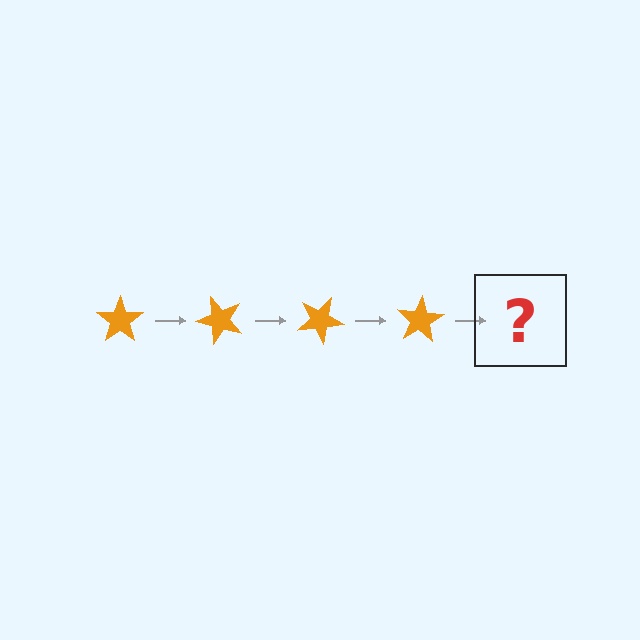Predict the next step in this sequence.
The next step is an orange star rotated 200 degrees.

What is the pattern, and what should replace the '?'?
The pattern is that the star rotates 50 degrees each step. The '?' should be an orange star rotated 200 degrees.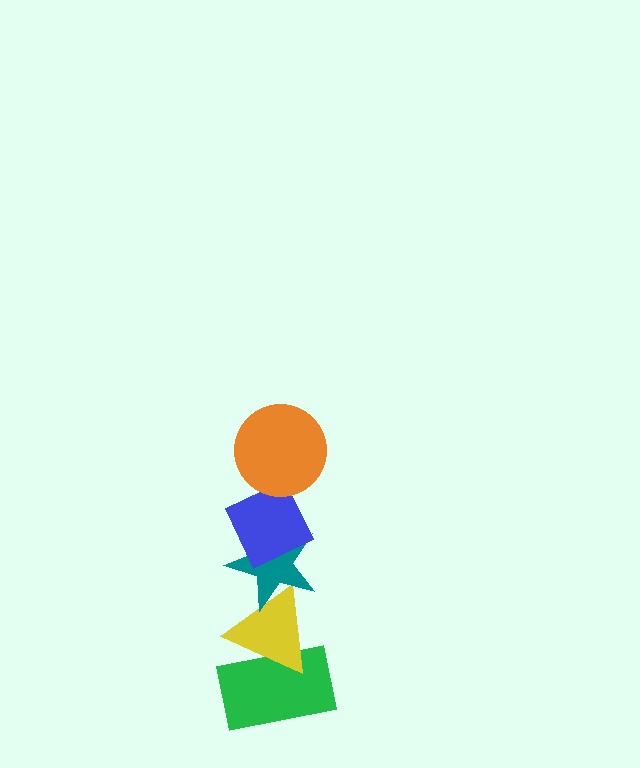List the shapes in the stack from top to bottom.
From top to bottom: the orange circle, the blue diamond, the teal star, the yellow triangle, the green rectangle.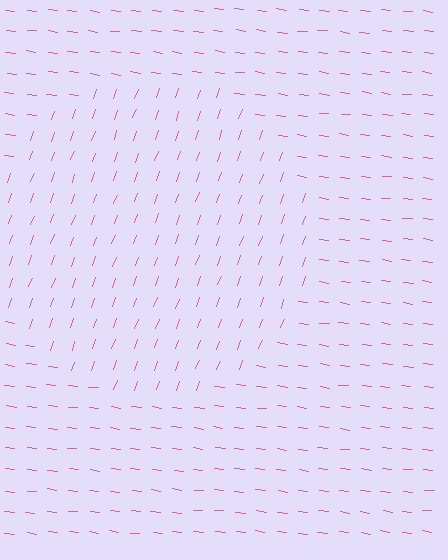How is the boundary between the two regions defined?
The boundary is defined purely by a change in line orientation (approximately 77 degrees difference). All lines are the same color and thickness.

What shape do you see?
I see a circle.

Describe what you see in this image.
The image is filled with small pink line segments. A circle region in the image has lines oriented differently from the surrounding lines, creating a visible texture boundary.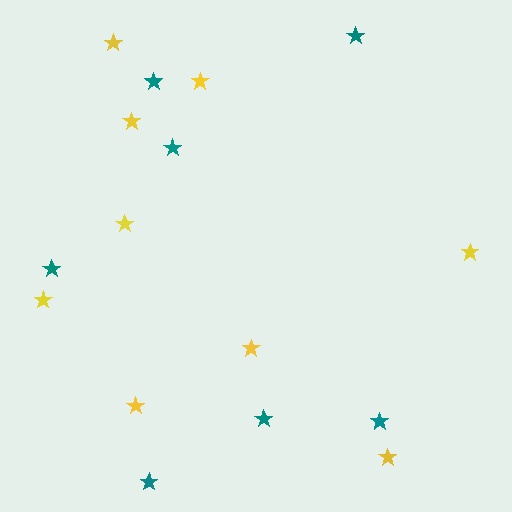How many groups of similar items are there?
There are 2 groups: one group of yellow stars (9) and one group of teal stars (7).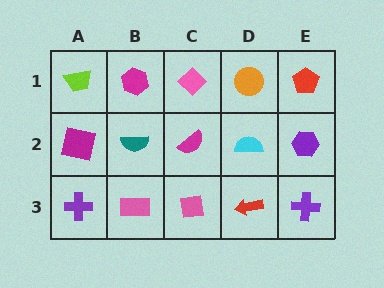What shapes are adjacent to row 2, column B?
A magenta hexagon (row 1, column B), a pink rectangle (row 3, column B), a magenta square (row 2, column A), a magenta semicircle (row 2, column C).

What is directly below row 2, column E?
A purple cross.